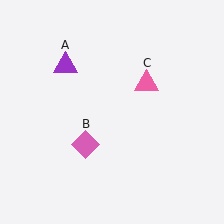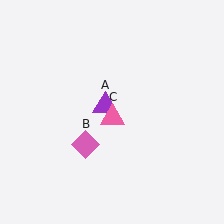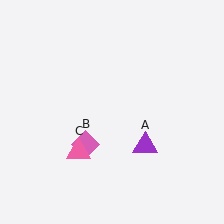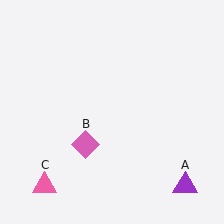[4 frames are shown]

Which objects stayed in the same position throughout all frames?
Pink diamond (object B) remained stationary.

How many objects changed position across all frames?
2 objects changed position: purple triangle (object A), pink triangle (object C).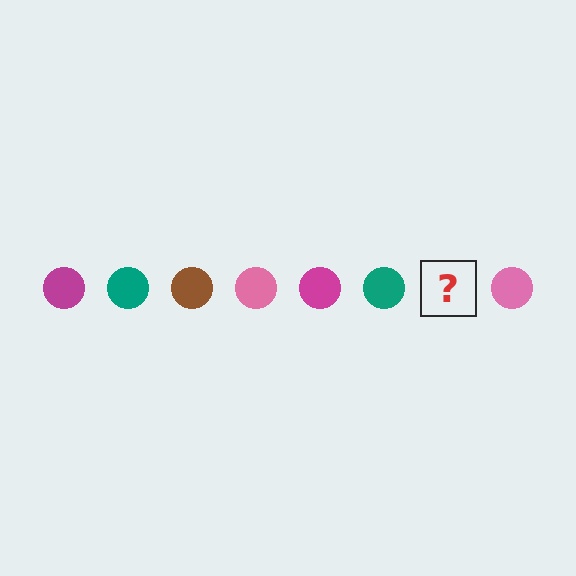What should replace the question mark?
The question mark should be replaced with a brown circle.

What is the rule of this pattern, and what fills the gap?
The rule is that the pattern cycles through magenta, teal, brown, pink circles. The gap should be filled with a brown circle.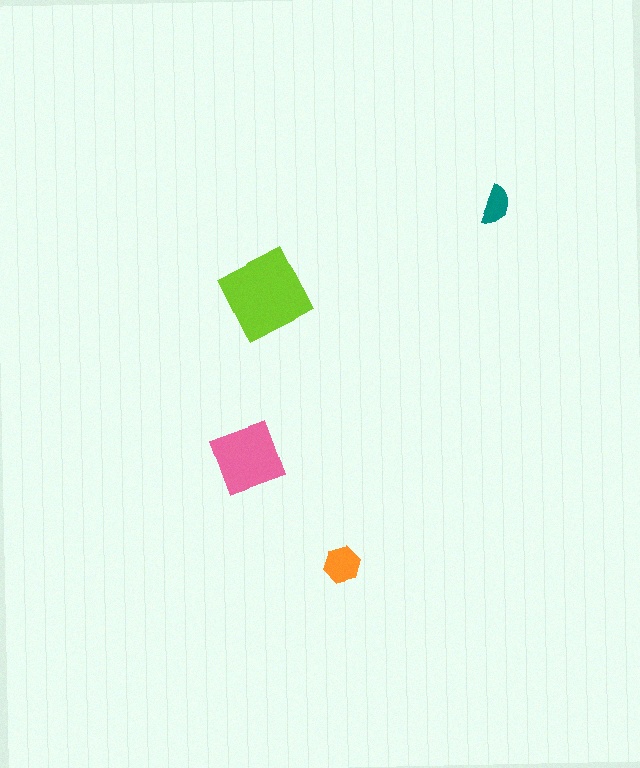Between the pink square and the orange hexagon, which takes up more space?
The pink square.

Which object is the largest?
The lime diamond.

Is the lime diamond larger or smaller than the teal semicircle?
Larger.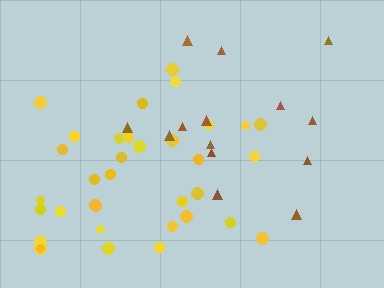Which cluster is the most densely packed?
Yellow.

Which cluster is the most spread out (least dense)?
Brown.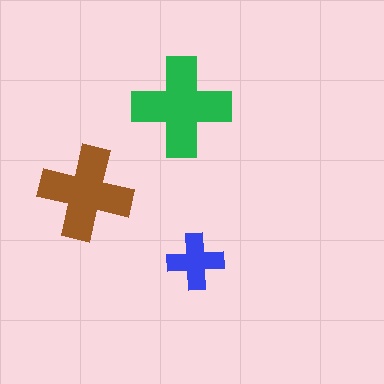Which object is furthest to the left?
The brown cross is leftmost.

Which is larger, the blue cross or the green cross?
The green one.